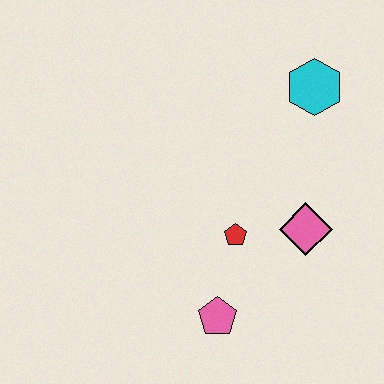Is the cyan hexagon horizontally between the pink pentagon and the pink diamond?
No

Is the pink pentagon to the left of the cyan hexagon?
Yes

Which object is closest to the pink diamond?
The red pentagon is closest to the pink diamond.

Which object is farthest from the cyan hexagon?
The pink pentagon is farthest from the cyan hexagon.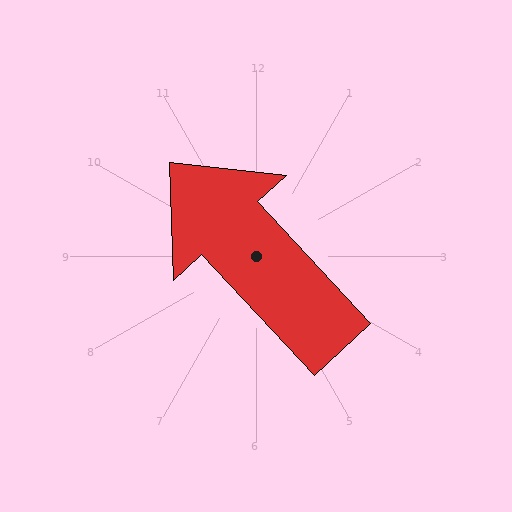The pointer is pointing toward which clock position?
Roughly 11 o'clock.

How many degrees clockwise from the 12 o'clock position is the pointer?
Approximately 317 degrees.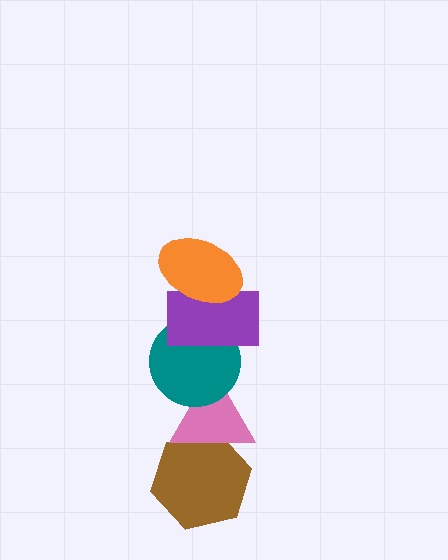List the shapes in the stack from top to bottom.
From top to bottom: the orange ellipse, the purple rectangle, the teal circle, the pink triangle, the brown hexagon.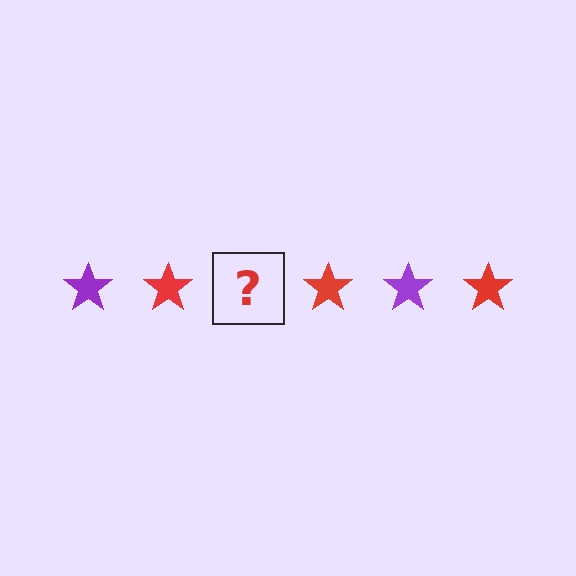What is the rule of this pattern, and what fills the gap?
The rule is that the pattern cycles through purple, red stars. The gap should be filled with a purple star.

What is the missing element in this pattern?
The missing element is a purple star.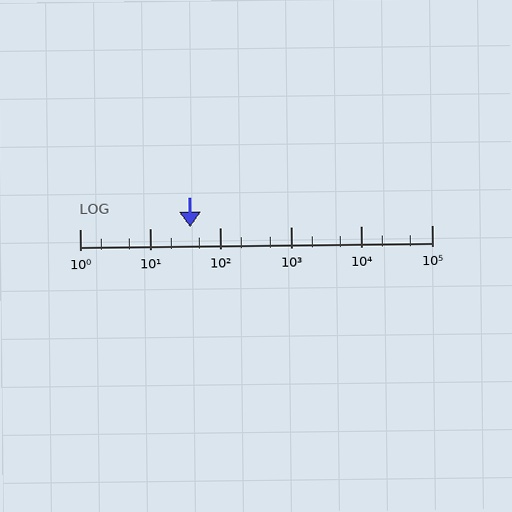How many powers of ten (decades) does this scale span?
The scale spans 5 decades, from 1 to 100000.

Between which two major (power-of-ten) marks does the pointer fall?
The pointer is between 10 and 100.